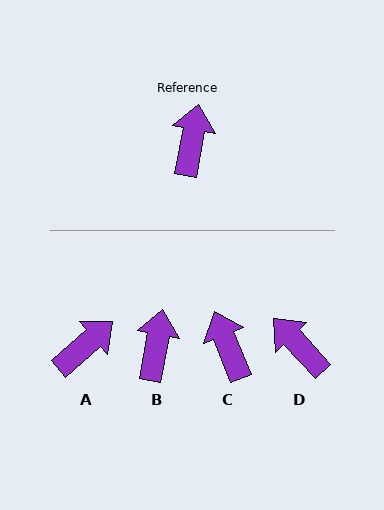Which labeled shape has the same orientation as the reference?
B.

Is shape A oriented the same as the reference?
No, it is off by about 38 degrees.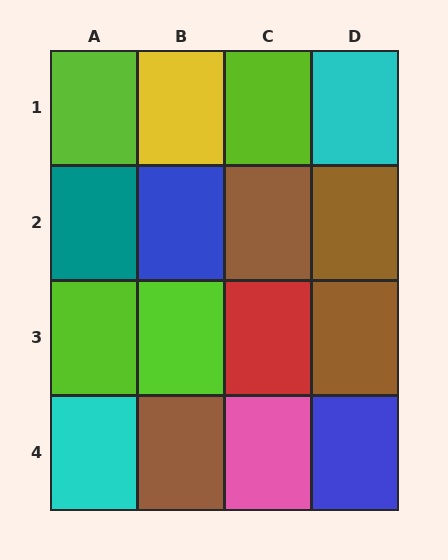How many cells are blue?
2 cells are blue.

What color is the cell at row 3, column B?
Lime.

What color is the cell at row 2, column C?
Brown.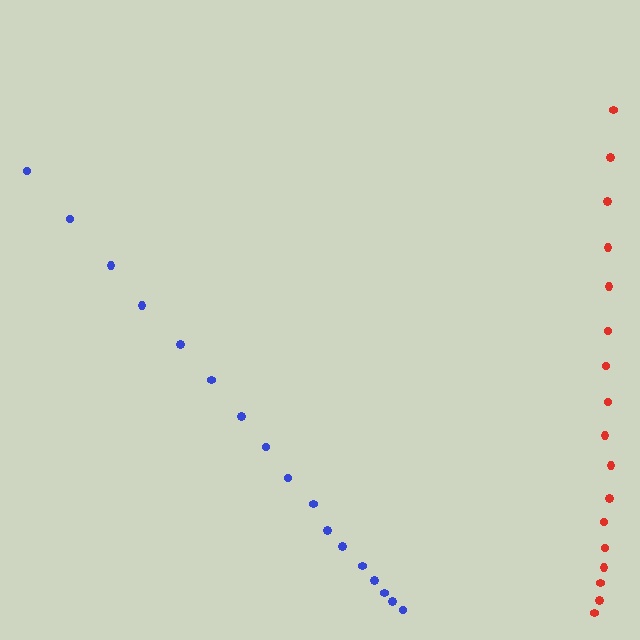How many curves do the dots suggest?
There are 2 distinct paths.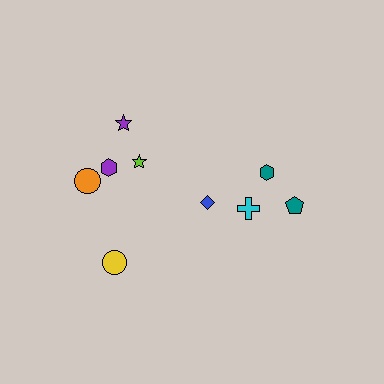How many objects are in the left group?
There are 6 objects.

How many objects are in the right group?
There are 3 objects.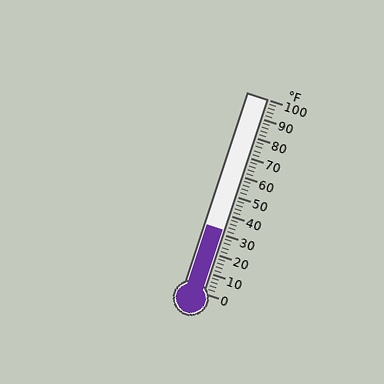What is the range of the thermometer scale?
The thermometer scale ranges from 0°F to 100°F.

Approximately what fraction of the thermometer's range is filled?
The thermometer is filled to approximately 30% of its range.